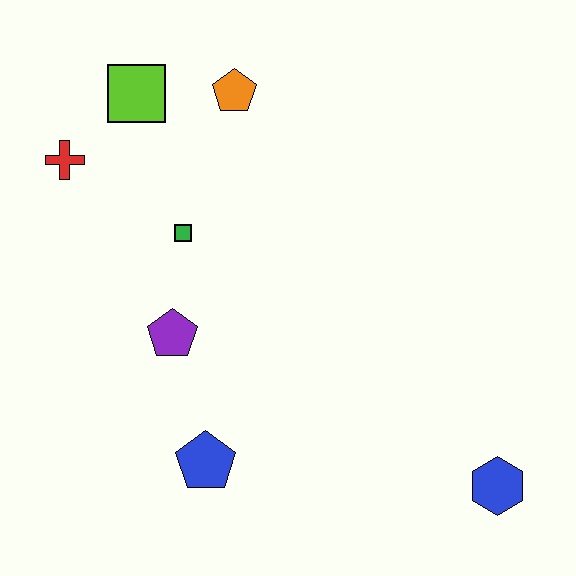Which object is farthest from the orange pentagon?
The blue hexagon is farthest from the orange pentagon.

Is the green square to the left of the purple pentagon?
No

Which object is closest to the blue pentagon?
The purple pentagon is closest to the blue pentagon.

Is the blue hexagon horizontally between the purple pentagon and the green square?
No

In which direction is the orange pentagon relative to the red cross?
The orange pentagon is to the right of the red cross.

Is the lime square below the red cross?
No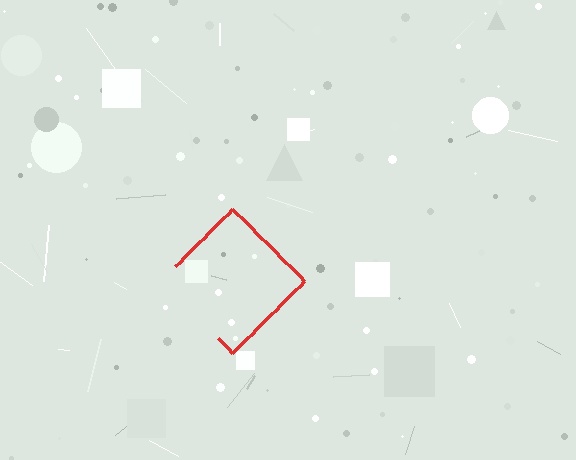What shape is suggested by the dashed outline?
The dashed outline suggests a diamond.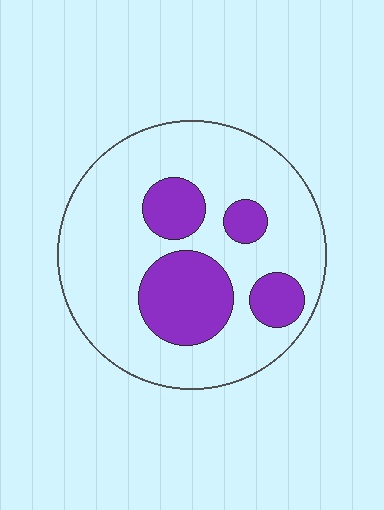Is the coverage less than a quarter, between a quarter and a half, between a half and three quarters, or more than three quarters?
Between a quarter and a half.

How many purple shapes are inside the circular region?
4.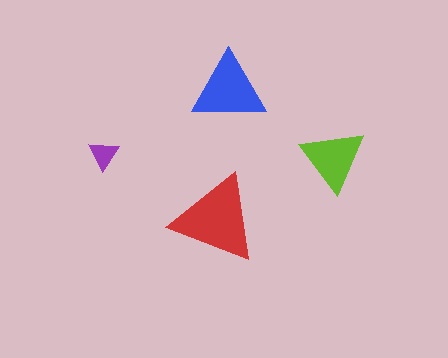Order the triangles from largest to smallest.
the red one, the blue one, the lime one, the purple one.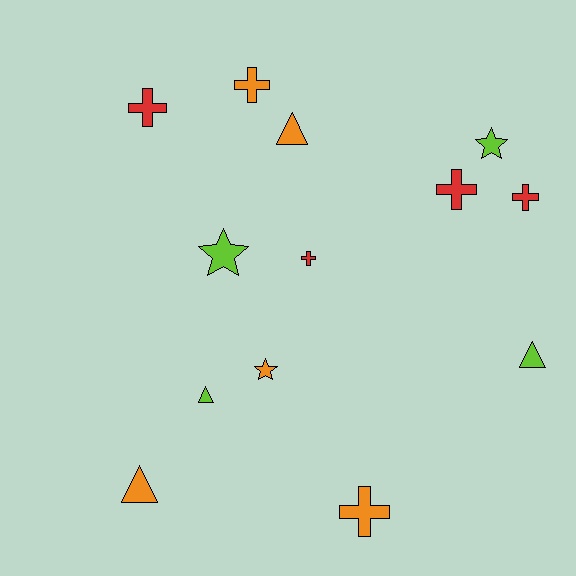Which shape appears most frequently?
Cross, with 6 objects.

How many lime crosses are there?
There are no lime crosses.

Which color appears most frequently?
Orange, with 5 objects.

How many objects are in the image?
There are 13 objects.